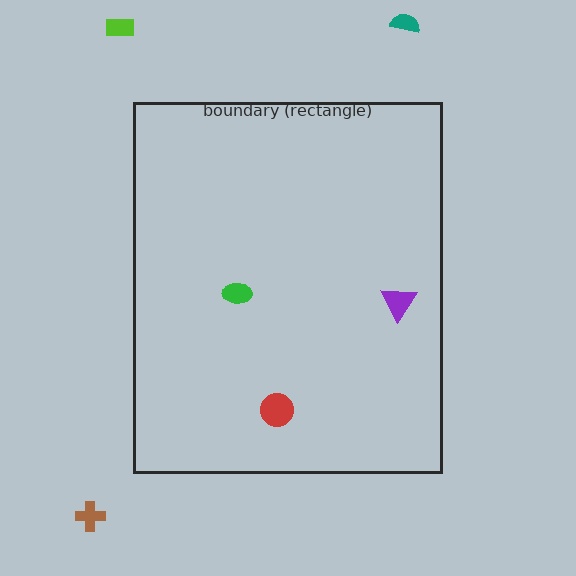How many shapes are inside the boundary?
3 inside, 3 outside.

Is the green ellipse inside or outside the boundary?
Inside.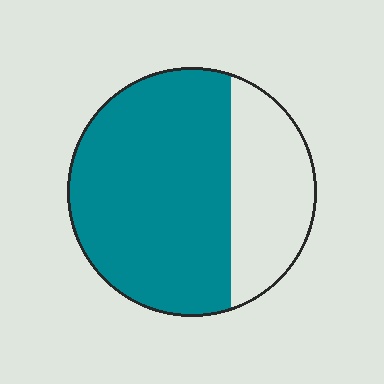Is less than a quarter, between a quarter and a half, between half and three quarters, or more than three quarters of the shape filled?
Between half and three quarters.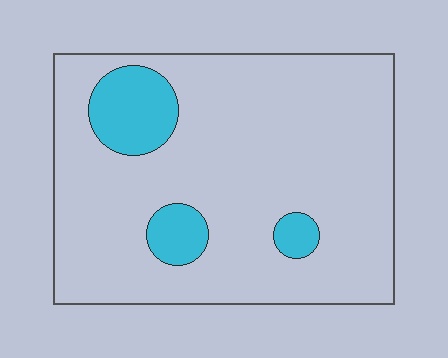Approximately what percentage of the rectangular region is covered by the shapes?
Approximately 15%.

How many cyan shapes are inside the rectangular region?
3.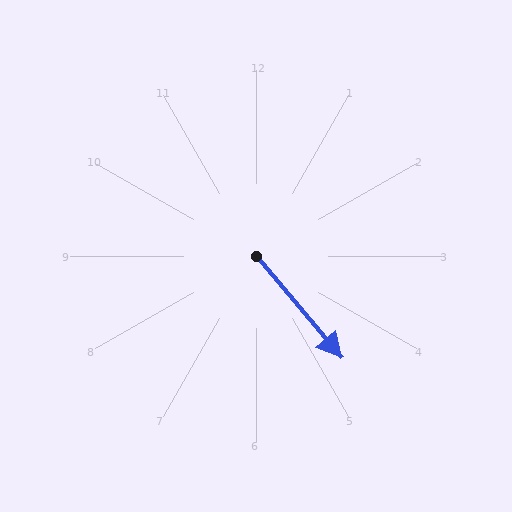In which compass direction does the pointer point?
Southeast.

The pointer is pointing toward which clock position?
Roughly 5 o'clock.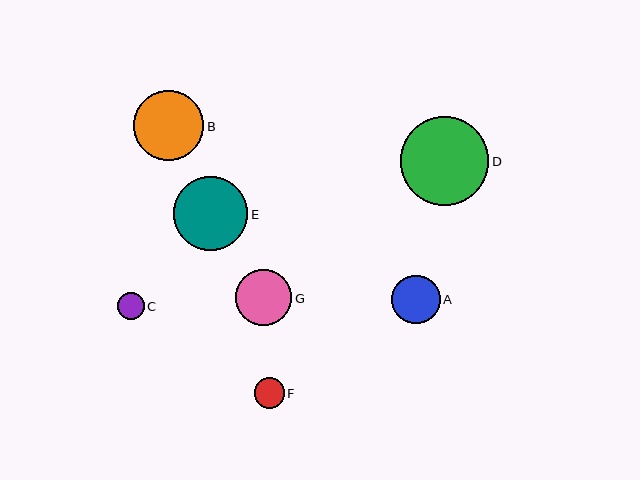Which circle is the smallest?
Circle C is the smallest with a size of approximately 27 pixels.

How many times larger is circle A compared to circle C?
Circle A is approximately 1.8 times the size of circle C.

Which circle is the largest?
Circle D is the largest with a size of approximately 88 pixels.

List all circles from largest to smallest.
From largest to smallest: D, E, B, G, A, F, C.